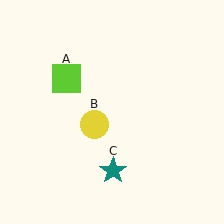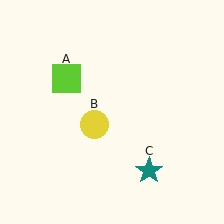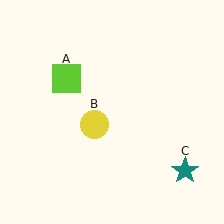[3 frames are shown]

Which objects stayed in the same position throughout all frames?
Lime square (object A) and yellow circle (object B) remained stationary.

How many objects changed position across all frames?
1 object changed position: teal star (object C).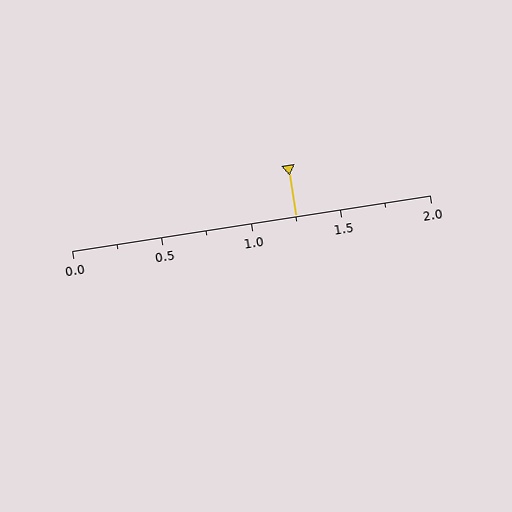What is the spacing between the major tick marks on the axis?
The major ticks are spaced 0.5 apart.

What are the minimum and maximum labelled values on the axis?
The axis runs from 0.0 to 2.0.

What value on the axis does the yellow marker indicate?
The marker indicates approximately 1.25.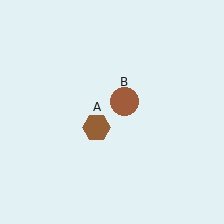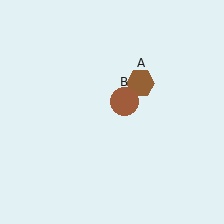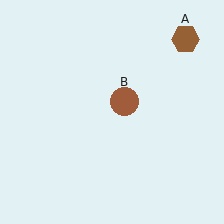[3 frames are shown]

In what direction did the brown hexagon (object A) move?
The brown hexagon (object A) moved up and to the right.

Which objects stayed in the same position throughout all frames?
Brown circle (object B) remained stationary.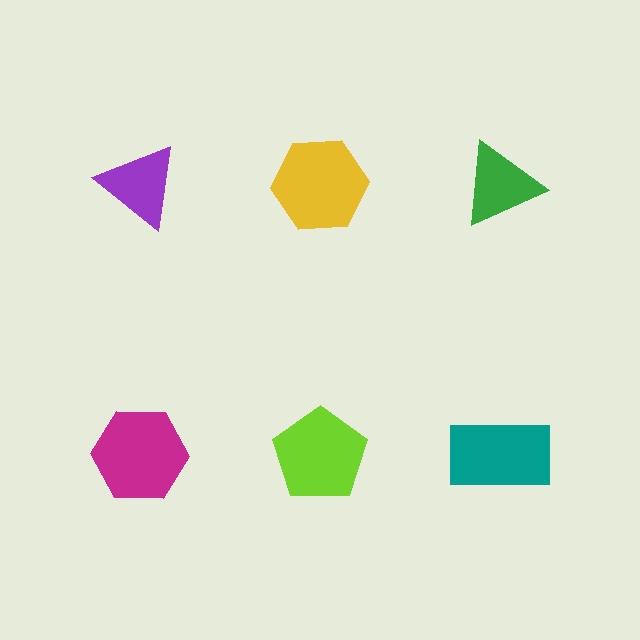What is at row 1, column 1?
A purple triangle.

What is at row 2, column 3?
A teal rectangle.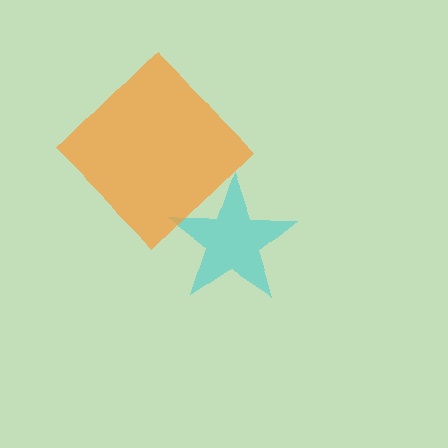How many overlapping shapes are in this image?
There are 2 overlapping shapes in the image.